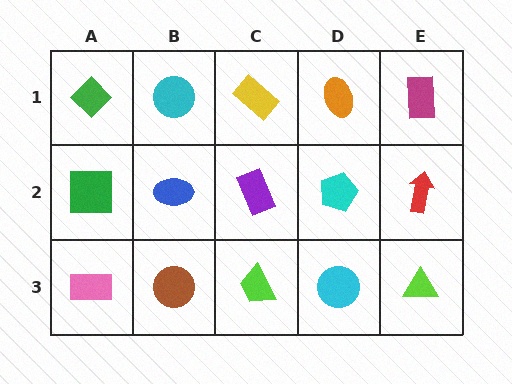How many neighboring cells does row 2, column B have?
4.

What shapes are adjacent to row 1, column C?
A purple rectangle (row 2, column C), a cyan circle (row 1, column B), an orange ellipse (row 1, column D).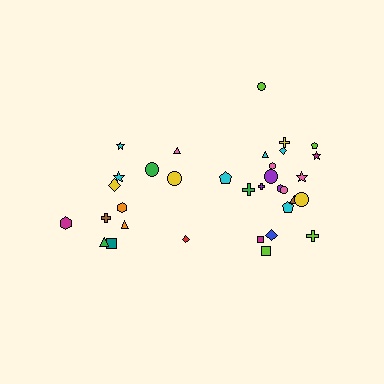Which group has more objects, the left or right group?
The right group.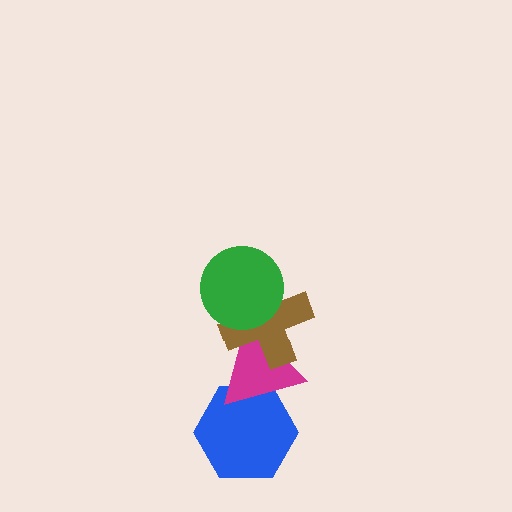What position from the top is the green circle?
The green circle is 1st from the top.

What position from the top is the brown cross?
The brown cross is 2nd from the top.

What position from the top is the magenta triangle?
The magenta triangle is 3rd from the top.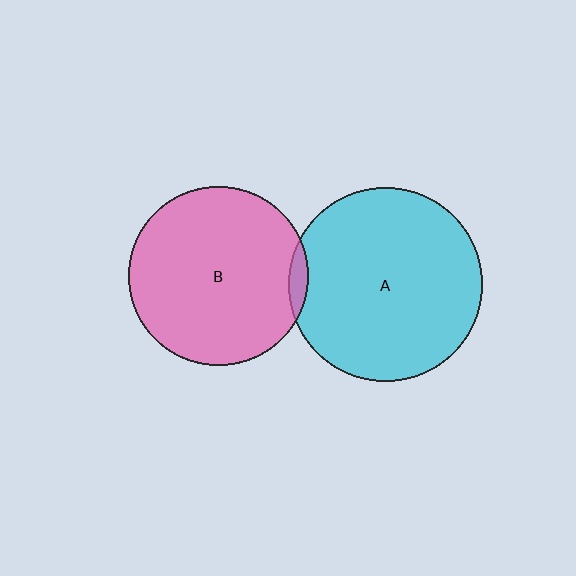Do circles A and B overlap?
Yes.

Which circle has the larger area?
Circle A (cyan).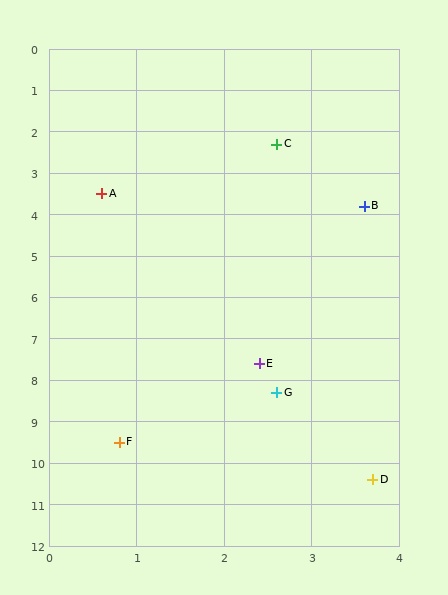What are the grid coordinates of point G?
Point G is at approximately (2.6, 8.3).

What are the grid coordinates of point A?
Point A is at approximately (0.6, 3.5).